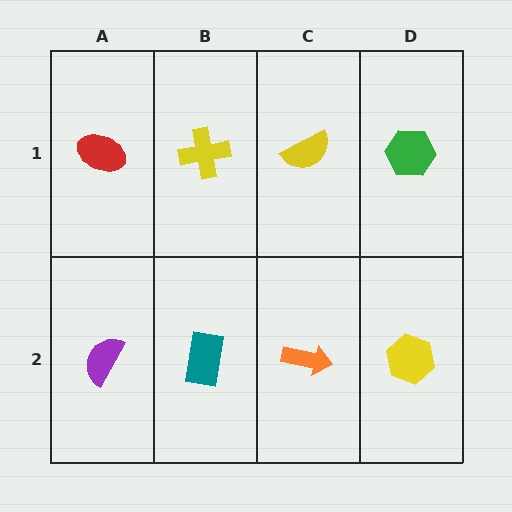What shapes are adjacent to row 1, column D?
A yellow hexagon (row 2, column D), a yellow semicircle (row 1, column C).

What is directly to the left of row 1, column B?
A red ellipse.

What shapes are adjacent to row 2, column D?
A green hexagon (row 1, column D), an orange arrow (row 2, column C).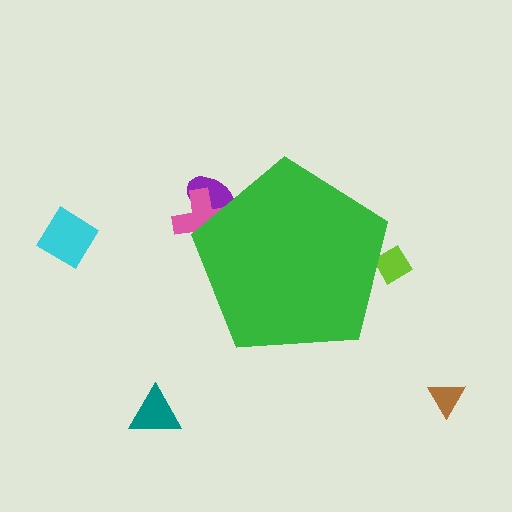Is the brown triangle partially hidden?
No, the brown triangle is fully visible.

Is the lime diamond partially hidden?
Yes, the lime diamond is partially hidden behind the green pentagon.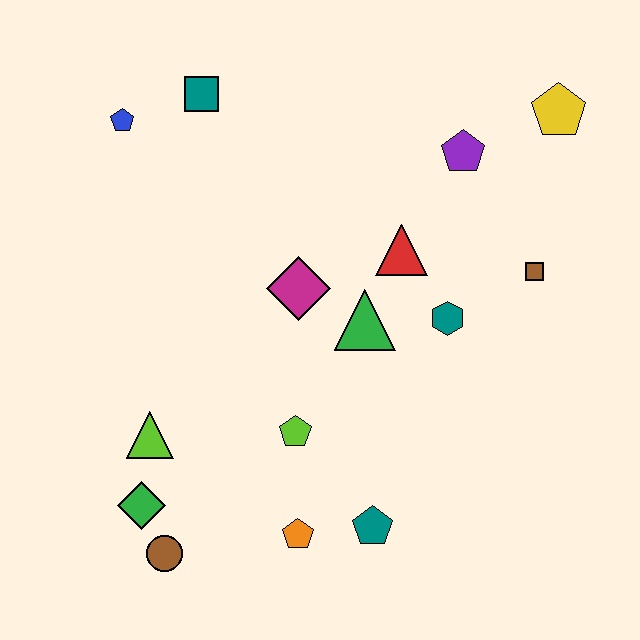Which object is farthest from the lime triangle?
The yellow pentagon is farthest from the lime triangle.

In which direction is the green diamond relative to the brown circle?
The green diamond is above the brown circle.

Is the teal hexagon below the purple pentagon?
Yes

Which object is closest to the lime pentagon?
The orange pentagon is closest to the lime pentagon.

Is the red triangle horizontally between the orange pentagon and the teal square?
No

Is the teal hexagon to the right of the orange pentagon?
Yes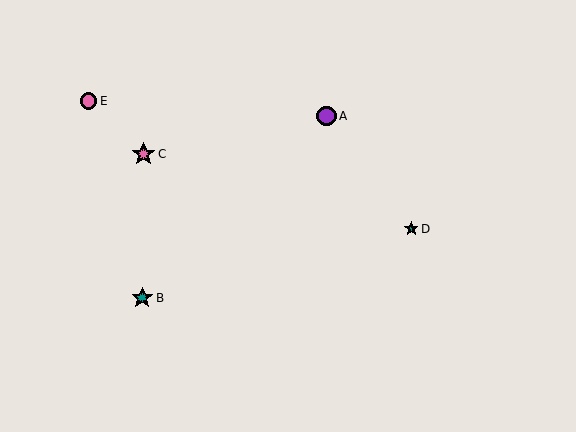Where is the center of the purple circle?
The center of the purple circle is at (327, 116).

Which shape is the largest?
The pink star (labeled C) is the largest.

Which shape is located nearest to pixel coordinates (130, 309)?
The teal star (labeled B) at (142, 298) is nearest to that location.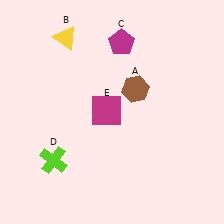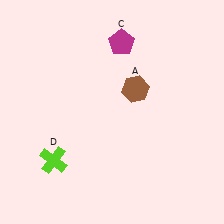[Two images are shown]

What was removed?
The magenta square (E), the yellow triangle (B) were removed in Image 2.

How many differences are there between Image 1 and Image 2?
There are 2 differences between the two images.